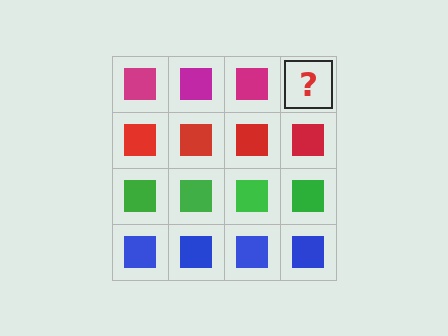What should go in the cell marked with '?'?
The missing cell should contain a magenta square.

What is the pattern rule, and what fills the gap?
The rule is that each row has a consistent color. The gap should be filled with a magenta square.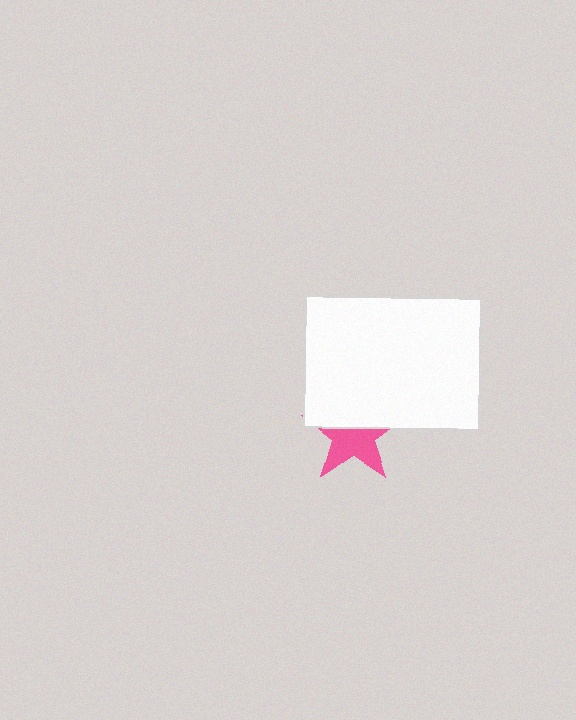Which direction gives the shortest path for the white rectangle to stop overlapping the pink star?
Moving up gives the shortest separation.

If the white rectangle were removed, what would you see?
You would see the complete pink star.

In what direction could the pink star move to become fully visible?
The pink star could move down. That would shift it out from behind the white rectangle entirely.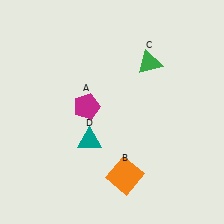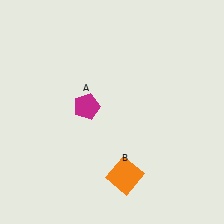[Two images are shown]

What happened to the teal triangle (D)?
The teal triangle (D) was removed in Image 2. It was in the bottom-left area of Image 1.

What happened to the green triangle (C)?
The green triangle (C) was removed in Image 2. It was in the top-right area of Image 1.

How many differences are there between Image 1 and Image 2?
There are 2 differences between the two images.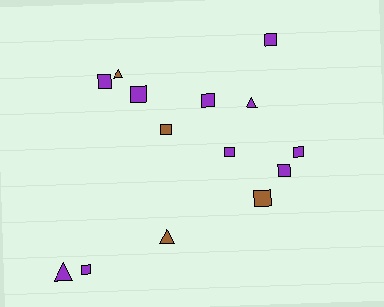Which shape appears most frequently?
Square, with 10 objects.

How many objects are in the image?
There are 14 objects.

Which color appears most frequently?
Purple, with 10 objects.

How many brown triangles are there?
There are 2 brown triangles.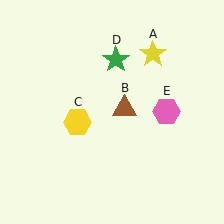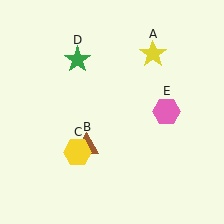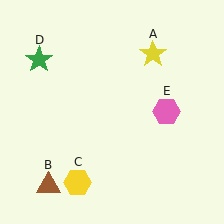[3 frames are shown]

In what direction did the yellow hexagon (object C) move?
The yellow hexagon (object C) moved down.